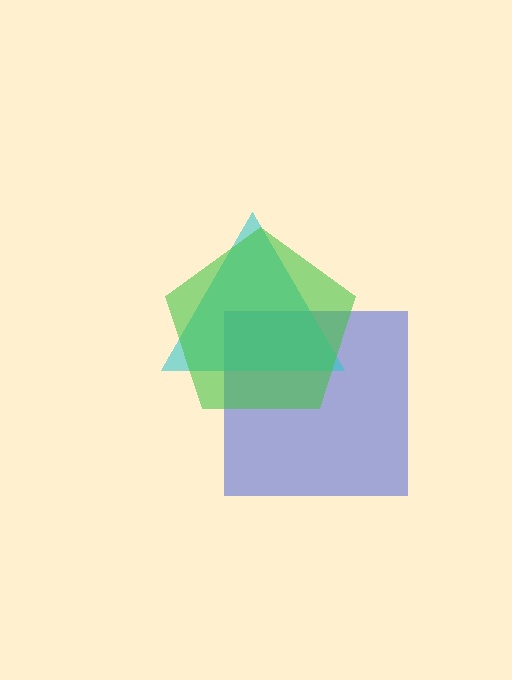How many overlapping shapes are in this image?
There are 3 overlapping shapes in the image.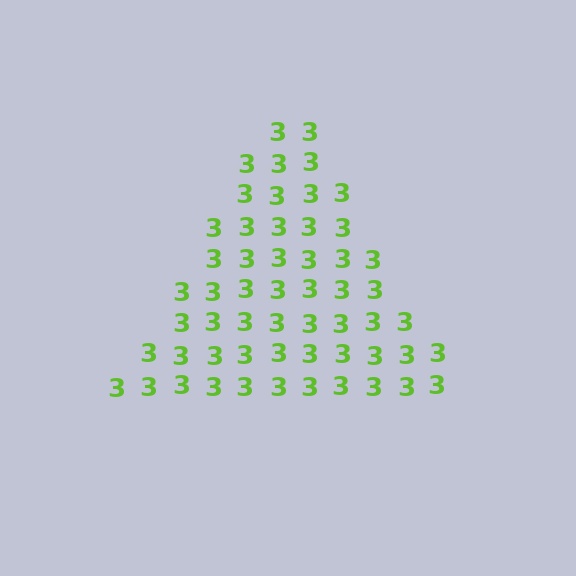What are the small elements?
The small elements are digit 3's.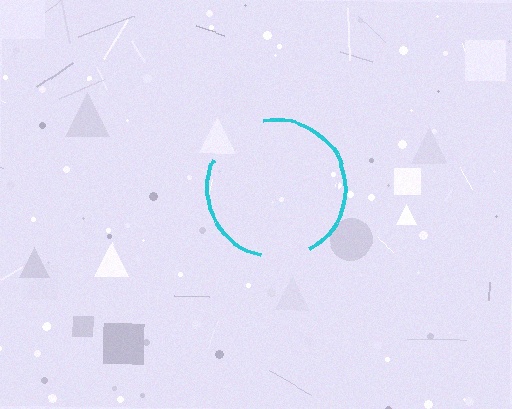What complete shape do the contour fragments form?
The contour fragments form a circle.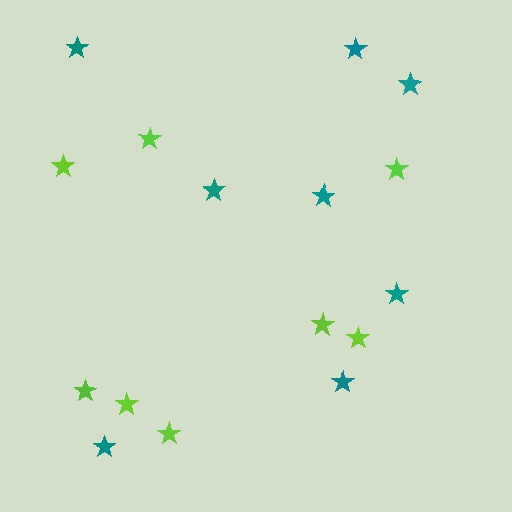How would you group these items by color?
There are 2 groups: one group of teal stars (8) and one group of lime stars (8).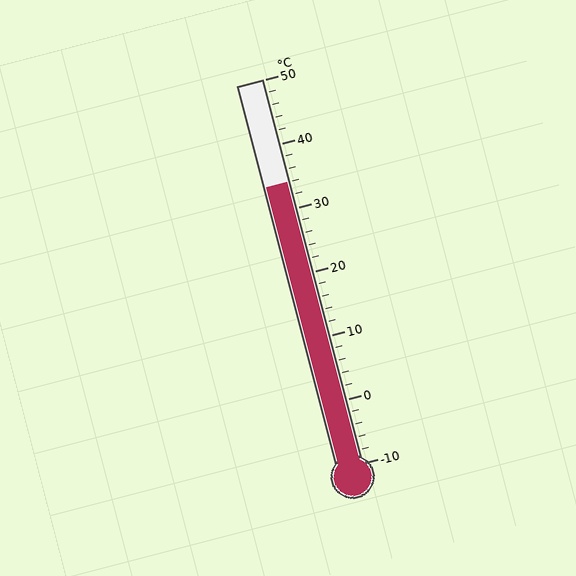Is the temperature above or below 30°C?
The temperature is above 30°C.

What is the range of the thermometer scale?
The thermometer scale ranges from -10°C to 50°C.